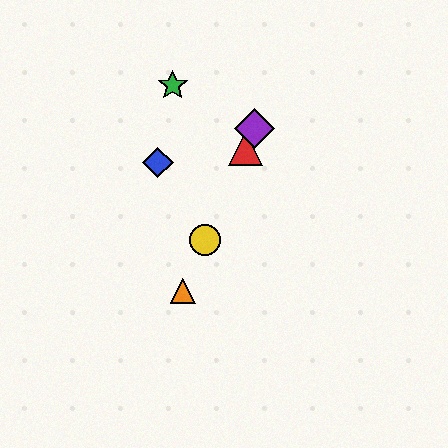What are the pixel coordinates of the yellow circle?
The yellow circle is at (205, 240).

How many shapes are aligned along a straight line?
4 shapes (the red triangle, the yellow circle, the purple diamond, the orange triangle) are aligned along a straight line.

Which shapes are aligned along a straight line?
The red triangle, the yellow circle, the purple diamond, the orange triangle are aligned along a straight line.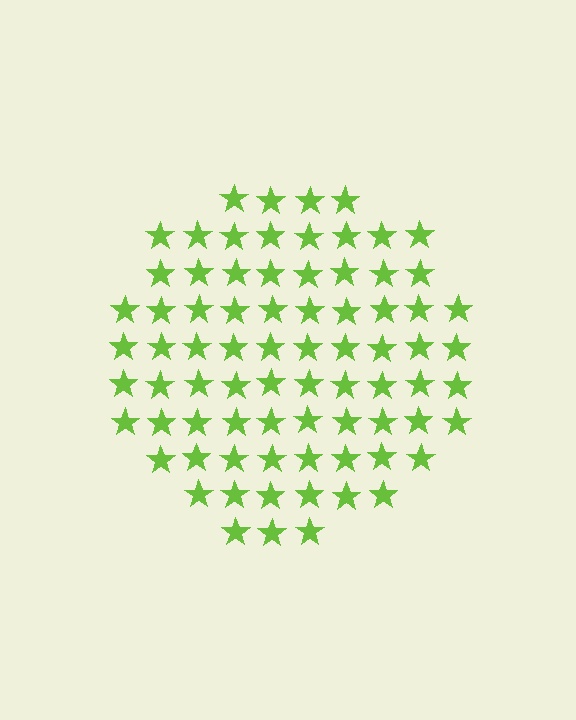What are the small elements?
The small elements are stars.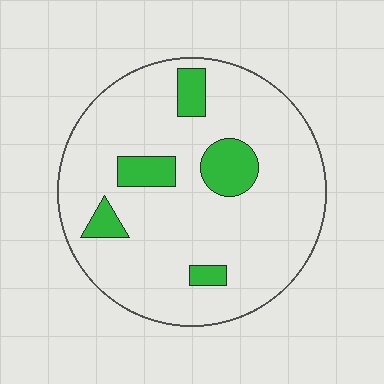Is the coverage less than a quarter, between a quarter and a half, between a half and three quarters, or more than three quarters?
Less than a quarter.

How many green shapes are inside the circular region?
5.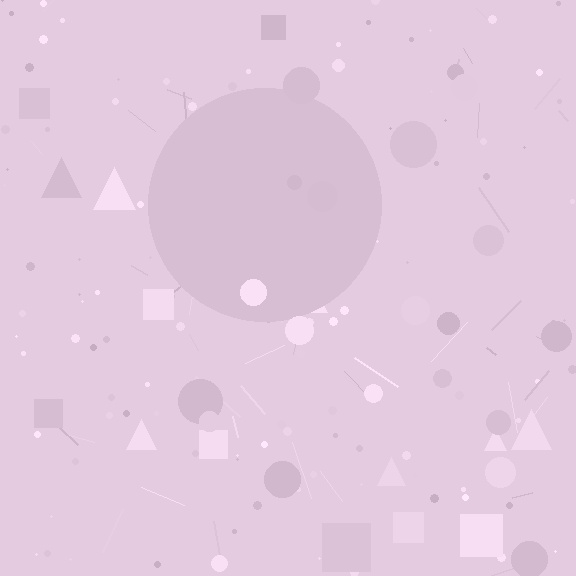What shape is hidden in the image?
A circle is hidden in the image.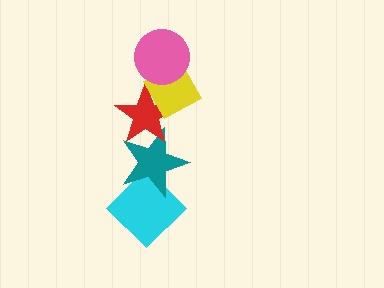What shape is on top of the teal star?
The red star is on top of the teal star.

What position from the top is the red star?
The red star is 3rd from the top.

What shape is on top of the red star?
The yellow diamond is on top of the red star.